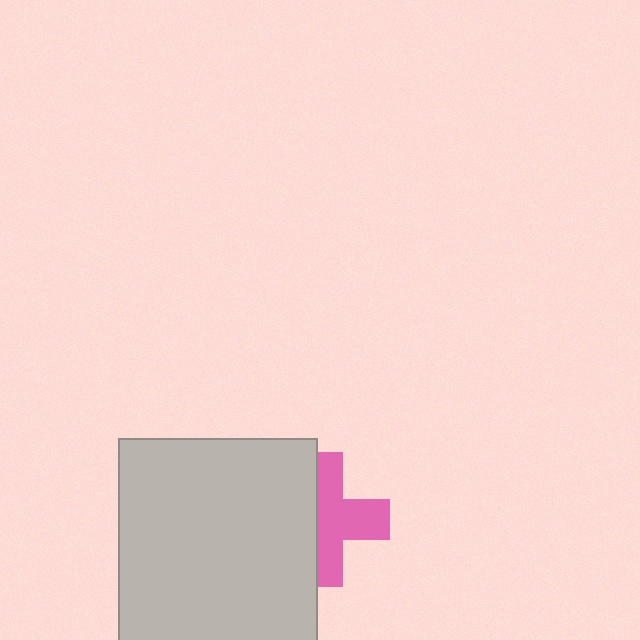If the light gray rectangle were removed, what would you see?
You would see the complete pink cross.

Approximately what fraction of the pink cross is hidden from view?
Roughly 43% of the pink cross is hidden behind the light gray rectangle.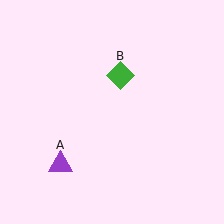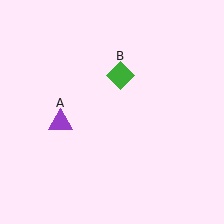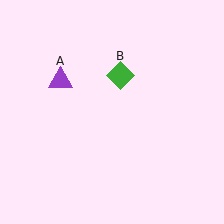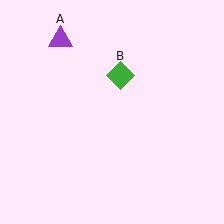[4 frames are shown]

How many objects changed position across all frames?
1 object changed position: purple triangle (object A).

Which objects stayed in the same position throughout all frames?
Green diamond (object B) remained stationary.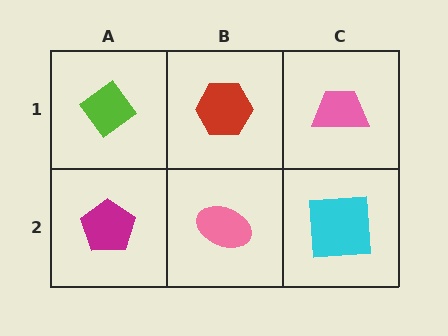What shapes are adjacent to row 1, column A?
A magenta pentagon (row 2, column A), a red hexagon (row 1, column B).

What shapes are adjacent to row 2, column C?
A pink trapezoid (row 1, column C), a pink ellipse (row 2, column B).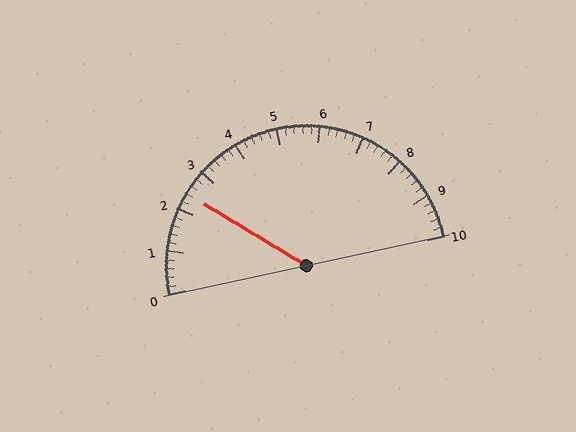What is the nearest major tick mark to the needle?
The nearest major tick mark is 2.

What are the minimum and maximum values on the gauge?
The gauge ranges from 0 to 10.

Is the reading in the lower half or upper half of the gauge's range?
The reading is in the lower half of the range (0 to 10).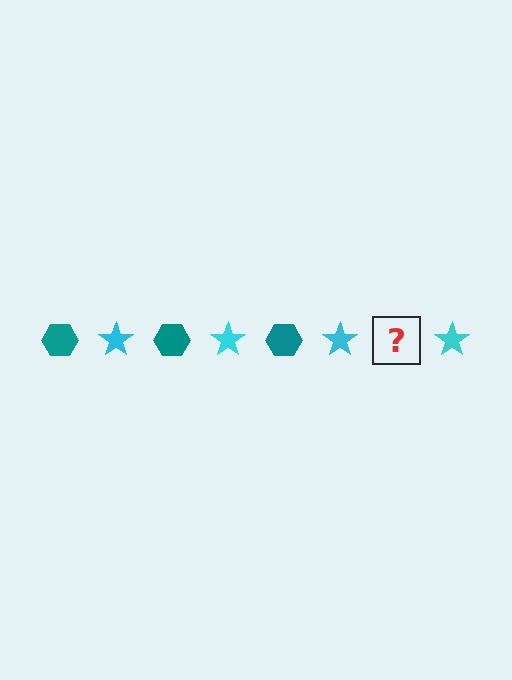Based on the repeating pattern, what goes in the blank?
The blank should be a teal hexagon.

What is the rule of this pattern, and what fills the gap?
The rule is that the pattern alternates between teal hexagon and cyan star. The gap should be filled with a teal hexagon.